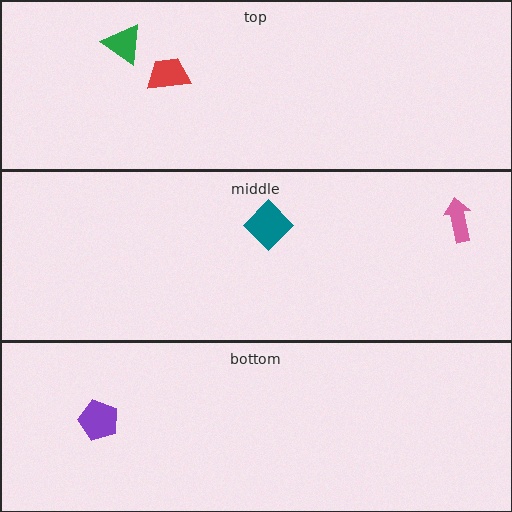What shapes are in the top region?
The green triangle, the red trapezoid.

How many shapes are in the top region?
2.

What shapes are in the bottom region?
The purple pentagon.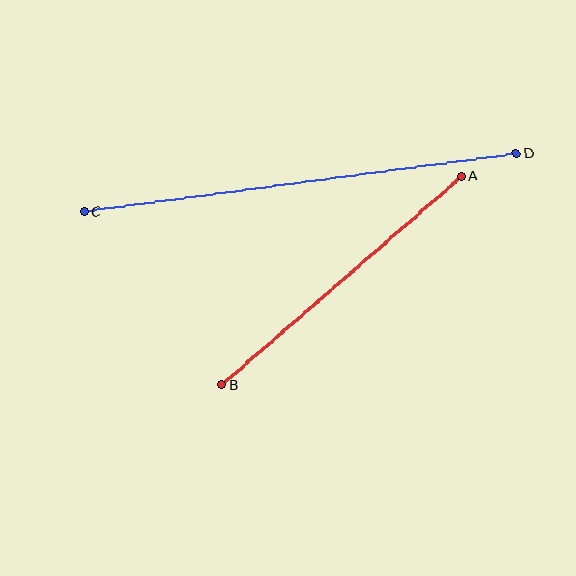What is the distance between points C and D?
The distance is approximately 436 pixels.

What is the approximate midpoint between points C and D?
The midpoint is at approximately (300, 182) pixels.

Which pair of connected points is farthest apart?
Points C and D are farthest apart.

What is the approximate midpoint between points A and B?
The midpoint is at approximately (342, 281) pixels.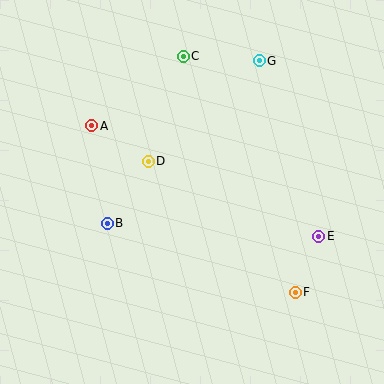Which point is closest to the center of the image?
Point D at (148, 161) is closest to the center.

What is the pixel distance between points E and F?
The distance between E and F is 61 pixels.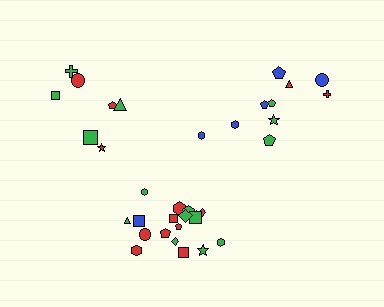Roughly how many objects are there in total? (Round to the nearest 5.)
Roughly 35 objects in total.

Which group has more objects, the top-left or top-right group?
The top-right group.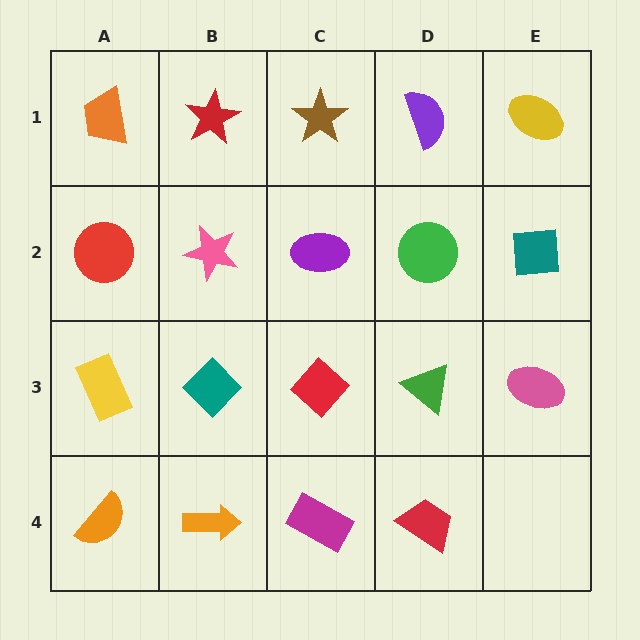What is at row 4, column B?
An orange arrow.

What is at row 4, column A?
An orange semicircle.